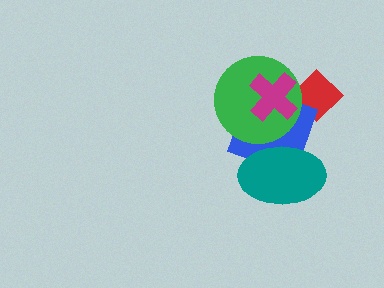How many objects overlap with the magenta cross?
3 objects overlap with the magenta cross.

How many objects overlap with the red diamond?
2 objects overlap with the red diamond.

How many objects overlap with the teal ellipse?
1 object overlaps with the teal ellipse.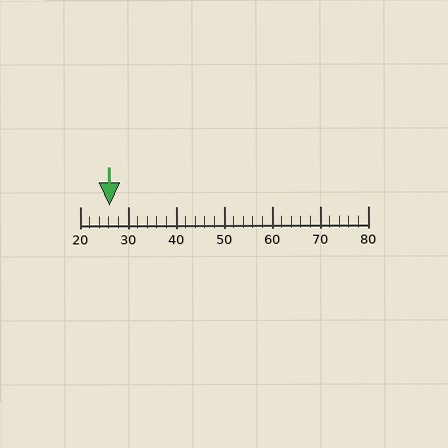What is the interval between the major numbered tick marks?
The major tick marks are spaced 10 units apart.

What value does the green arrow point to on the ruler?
The green arrow points to approximately 26.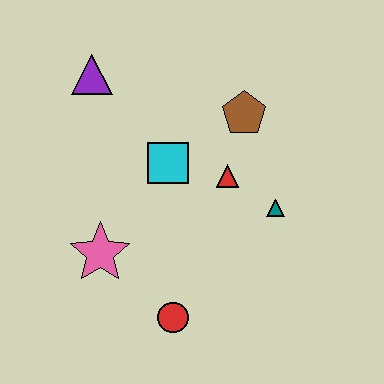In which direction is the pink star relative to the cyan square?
The pink star is below the cyan square.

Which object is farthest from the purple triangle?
The red circle is farthest from the purple triangle.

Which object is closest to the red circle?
The pink star is closest to the red circle.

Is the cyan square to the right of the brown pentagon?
No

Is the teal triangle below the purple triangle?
Yes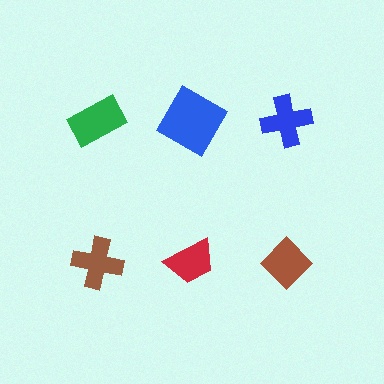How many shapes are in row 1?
3 shapes.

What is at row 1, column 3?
A blue cross.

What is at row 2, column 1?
A brown cross.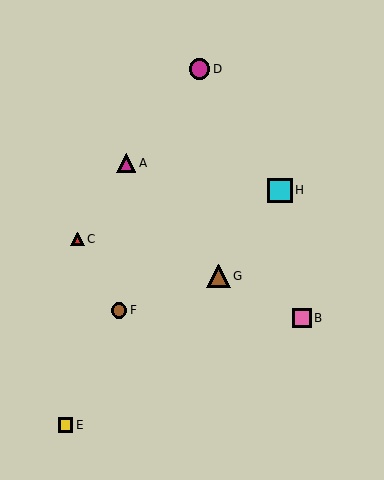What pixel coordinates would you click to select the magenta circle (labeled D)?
Click at (199, 69) to select the magenta circle D.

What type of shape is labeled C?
Shape C is a red triangle.